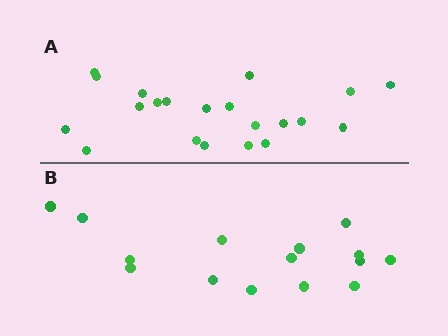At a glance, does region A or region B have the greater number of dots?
Region A (the top region) has more dots.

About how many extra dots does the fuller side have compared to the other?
Region A has about 6 more dots than region B.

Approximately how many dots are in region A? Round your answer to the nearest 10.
About 20 dots. (The exact count is 21, which rounds to 20.)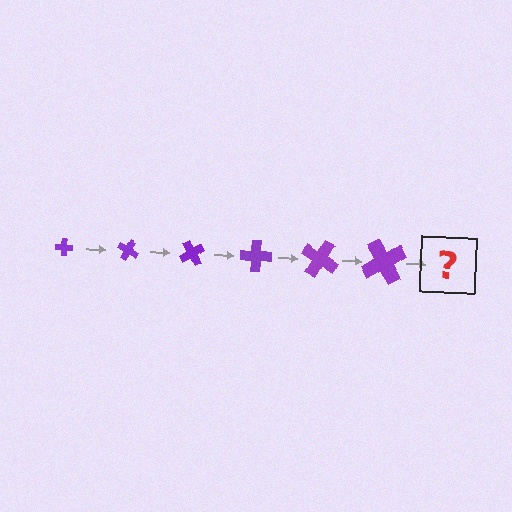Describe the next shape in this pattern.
It should be a cross, larger than the previous one and rotated 180 degrees from the start.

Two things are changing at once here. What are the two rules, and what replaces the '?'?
The two rules are that the cross grows larger each step and it rotates 30 degrees each step. The '?' should be a cross, larger than the previous one and rotated 180 degrees from the start.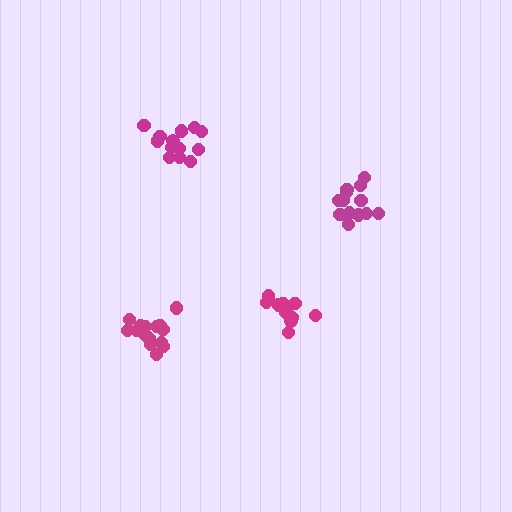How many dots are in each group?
Group 1: 14 dots, Group 2: 15 dots, Group 3: 14 dots, Group 4: 12 dots (55 total).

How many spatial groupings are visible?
There are 4 spatial groupings.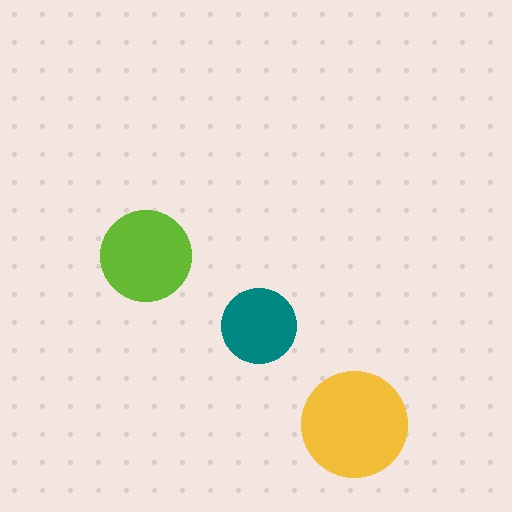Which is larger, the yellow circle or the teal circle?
The yellow one.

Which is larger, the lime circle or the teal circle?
The lime one.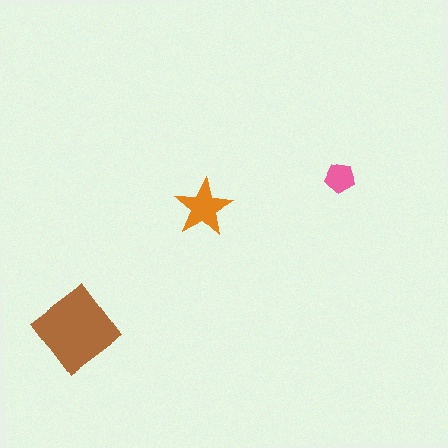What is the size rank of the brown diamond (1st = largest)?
1st.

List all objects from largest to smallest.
The brown diamond, the orange star, the pink pentagon.